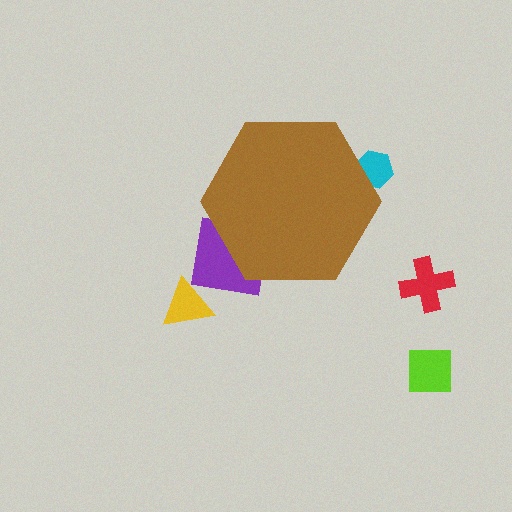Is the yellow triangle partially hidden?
No, the yellow triangle is fully visible.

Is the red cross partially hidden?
No, the red cross is fully visible.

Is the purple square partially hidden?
Yes, the purple square is partially hidden behind the brown hexagon.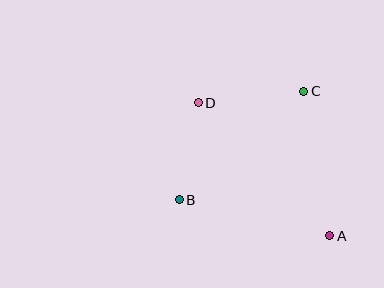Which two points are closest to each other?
Points B and D are closest to each other.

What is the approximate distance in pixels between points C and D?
The distance between C and D is approximately 106 pixels.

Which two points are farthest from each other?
Points A and D are farthest from each other.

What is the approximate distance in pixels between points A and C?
The distance between A and C is approximately 147 pixels.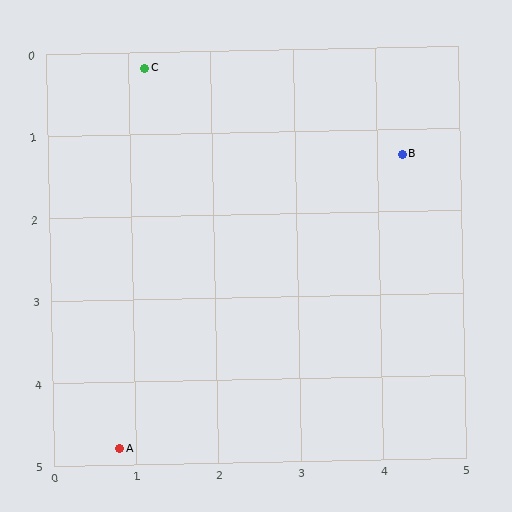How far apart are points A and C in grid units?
Points A and C are about 4.6 grid units apart.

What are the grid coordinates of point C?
Point C is at approximately (1.2, 0.2).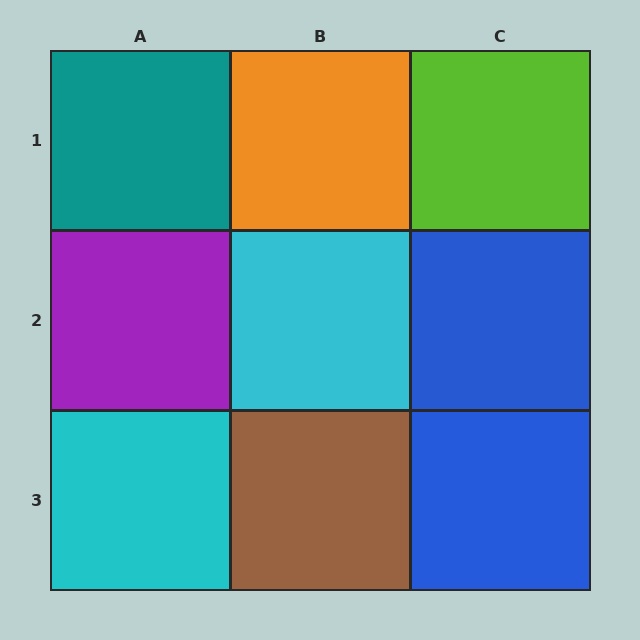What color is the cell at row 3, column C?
Blue.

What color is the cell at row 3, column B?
Brown.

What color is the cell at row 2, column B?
Cyan.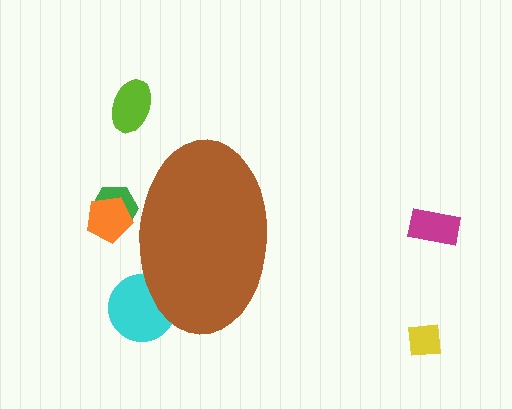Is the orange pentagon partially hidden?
Yes, the orange pentagon is partially hidden behind the brown ellipse.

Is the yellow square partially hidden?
No, the yellow square is fully visible.